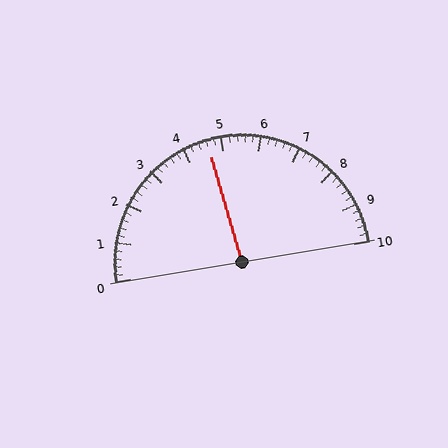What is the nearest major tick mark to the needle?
The nearest major tick mark is 5.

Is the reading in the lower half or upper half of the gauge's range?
The reading is in the lower half of the range (0 to 10).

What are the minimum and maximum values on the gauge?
The gauge ranges from 0 to 10.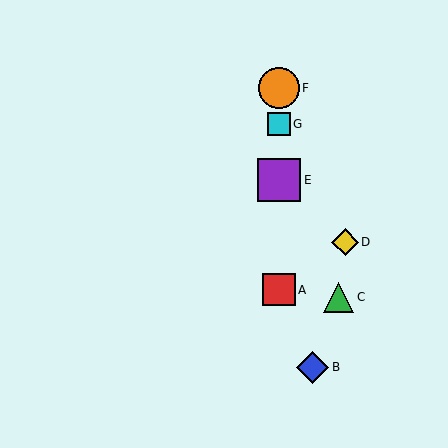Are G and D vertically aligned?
No, G is at x≈279 and D is at x≈345.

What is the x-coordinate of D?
Object D is at x≈345.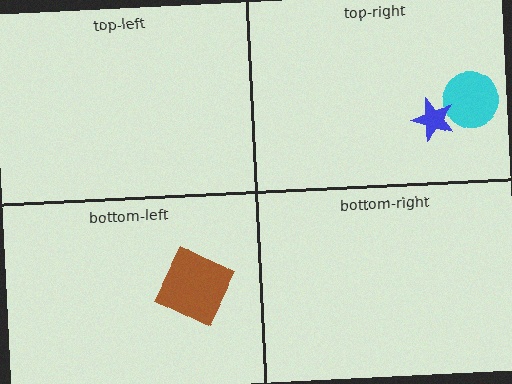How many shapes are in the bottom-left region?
1.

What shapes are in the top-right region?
The cyan circle, the blue star.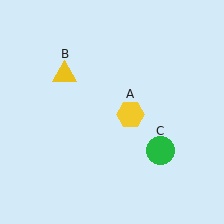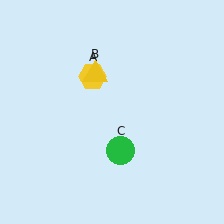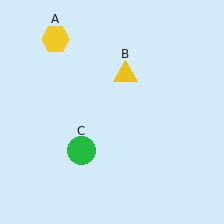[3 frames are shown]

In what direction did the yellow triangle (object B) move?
The yellow triangle (object B) moved right.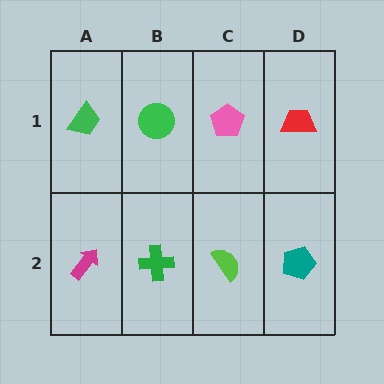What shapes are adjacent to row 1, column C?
A lime semicircle (row 2, column C), a green circle (row 1, column B), a red trapezoid (row 1, column D).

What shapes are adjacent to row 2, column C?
A pink pentagon (row 1, column C), a green cross (row 2, column B), a teal pentagon (row 2, column D).